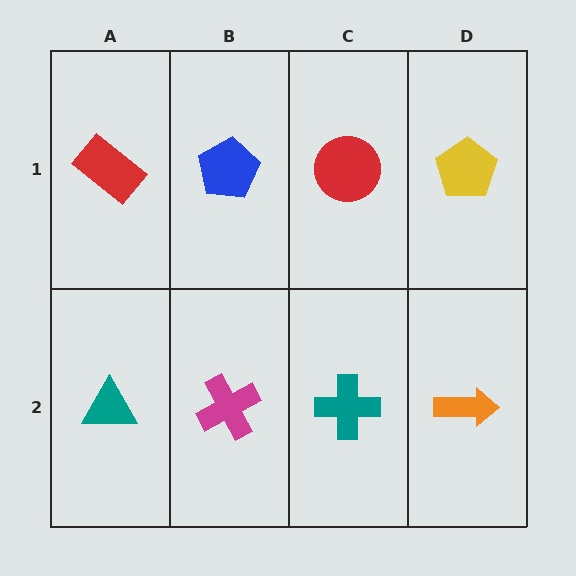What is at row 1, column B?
A blue pentagon.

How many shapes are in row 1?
4 shapes.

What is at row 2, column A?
A teal triangle.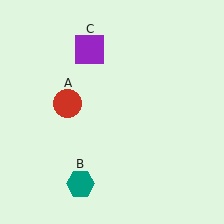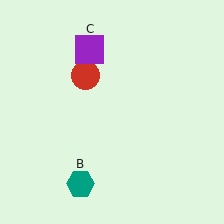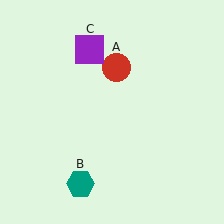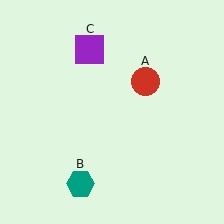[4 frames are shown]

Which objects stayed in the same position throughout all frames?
Teal hexagon (object B) and purple square (object C) remained stationary.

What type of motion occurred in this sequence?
The red circle (object A) rotated clockwise around the center of the scene.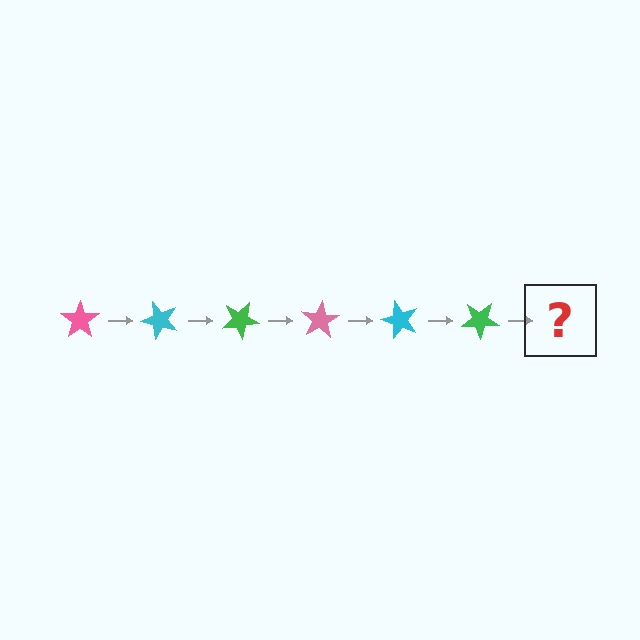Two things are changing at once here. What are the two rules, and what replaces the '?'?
The two rules are that it rotates 50 degrees each step and the color cycles through pink, cyan, and green. The '?' should be a pink star, rotated 300 degrees from the start.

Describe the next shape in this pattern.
It should be a pink star, rotated 300 degrees from the start.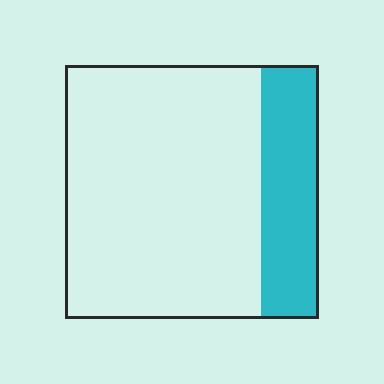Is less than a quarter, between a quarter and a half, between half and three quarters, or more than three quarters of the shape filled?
Less than a quarter.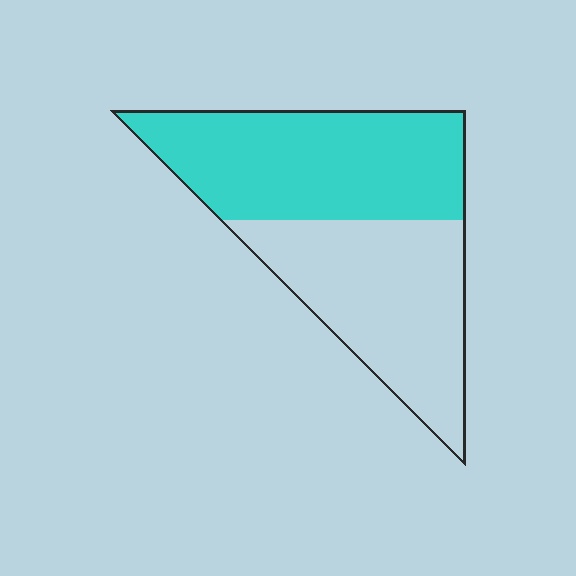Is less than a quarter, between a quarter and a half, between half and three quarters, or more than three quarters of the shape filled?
Between half and three quarters.